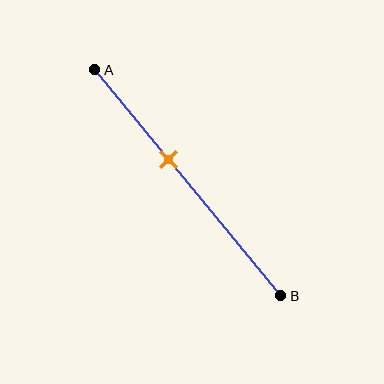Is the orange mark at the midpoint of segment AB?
No, the mark is at about 40% from A, not at the 50% midpoint.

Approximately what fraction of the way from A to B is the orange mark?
The orange mark is approximately 40% of the way from A to B.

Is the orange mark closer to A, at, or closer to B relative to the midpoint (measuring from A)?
The orange mark is closer to point A than the midpoint of segment AB.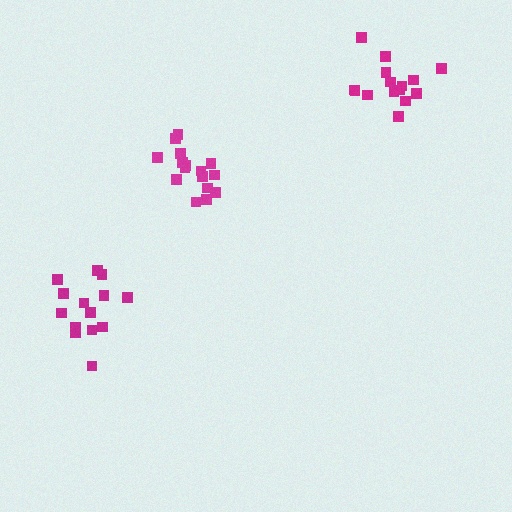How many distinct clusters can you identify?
There are 3 distinct clusters.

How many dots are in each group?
Group 1: 16 dots, Group 2: 14 dots, Group 3: 15 dots (45 total).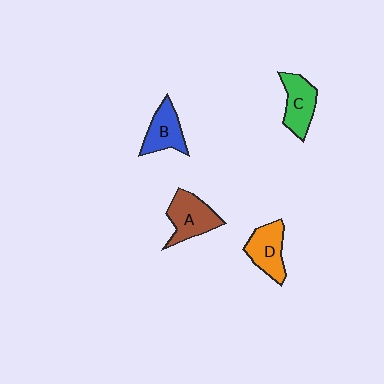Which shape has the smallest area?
Shape B (blue).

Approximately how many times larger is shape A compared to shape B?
Approximately 1.2 times.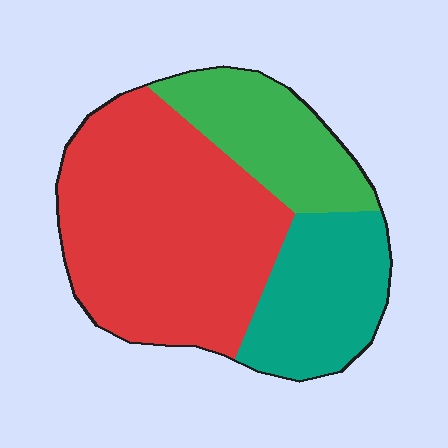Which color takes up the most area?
Red, at roughly 55%.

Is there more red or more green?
Red.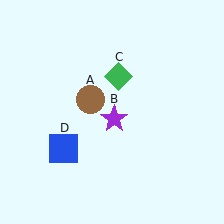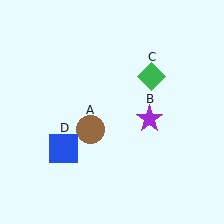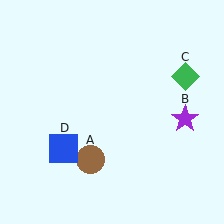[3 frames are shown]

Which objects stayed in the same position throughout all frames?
Blue square (object D) remained stationary.